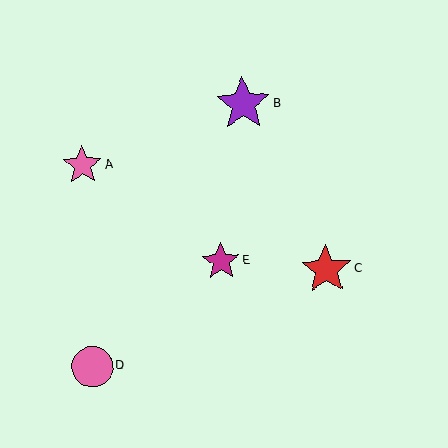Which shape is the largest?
The purple star (labeled B) is the largest.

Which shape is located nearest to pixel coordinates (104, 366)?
The pink circle (labeled D) at (93, 367) is nearest to that location.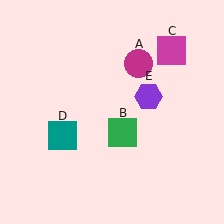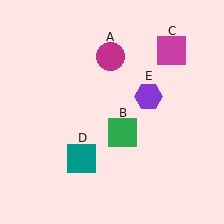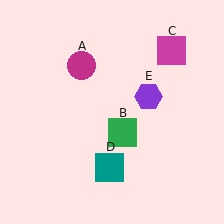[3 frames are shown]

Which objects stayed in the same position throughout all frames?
Green square (object B) and magenta square (object C) and purple hexagon (object E) remained stationary.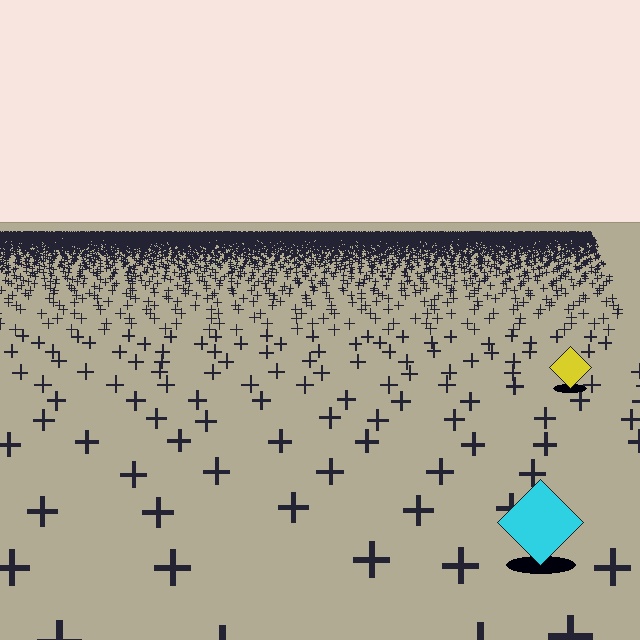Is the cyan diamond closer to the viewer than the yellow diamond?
Yes. The cyan diamond is closer — you can tell from the texture gradient: the ground texture is coarser near it.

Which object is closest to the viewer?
The cyan diamond is closest. The texture marks near it are larger and more spread out.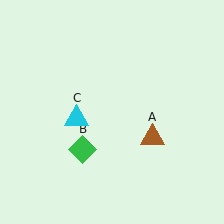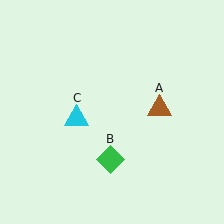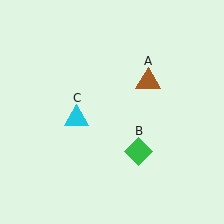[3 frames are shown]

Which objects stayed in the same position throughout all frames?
Cyan triangle (object C) remained stationary.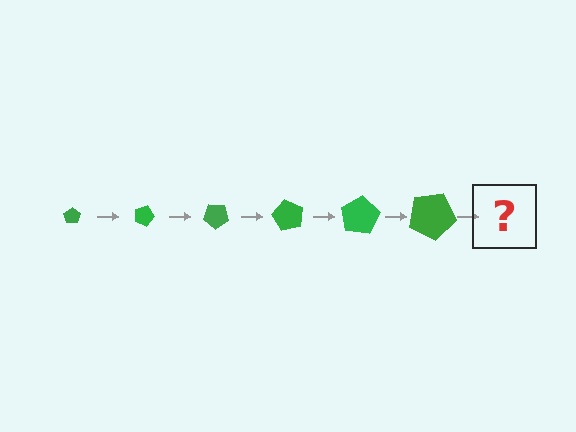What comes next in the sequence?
The next element should be a pentagon, larger than the previous one and rotated 120 degrees from the start.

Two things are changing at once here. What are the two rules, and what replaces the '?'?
The two rules are that the pentagon grows larger each step and it rotates 20 degrees each step. The '?' should be a pentagon, larger than the previous one and rotated 120 degrees from the start.